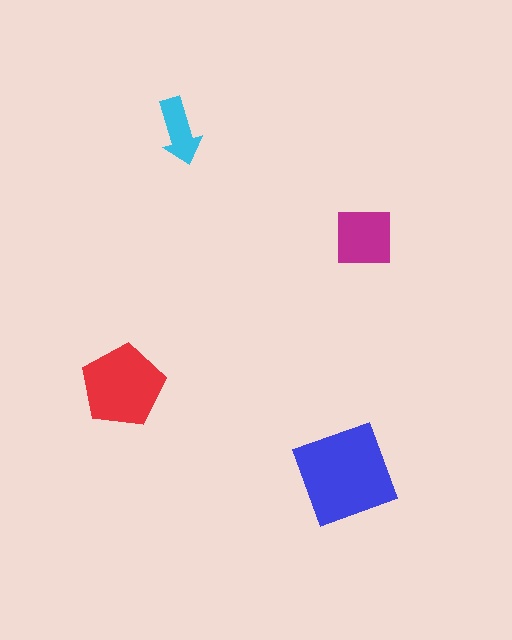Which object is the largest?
The blue diamond.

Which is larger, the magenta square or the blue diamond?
The blue diamond.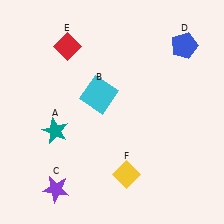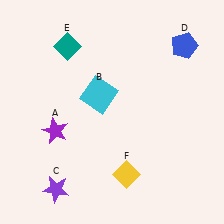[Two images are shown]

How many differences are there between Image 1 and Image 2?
There are 2 differences between the two images.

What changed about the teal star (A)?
In Image 1, A is teal. In Image 2, it changed to purple.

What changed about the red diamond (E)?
In Image 1, E is red. In Image 2, it changed to teal.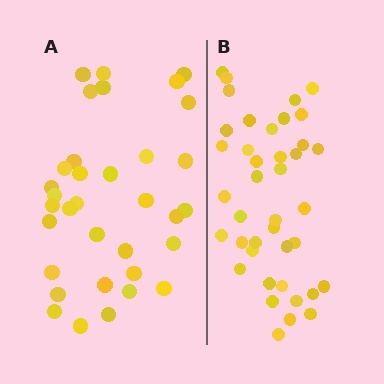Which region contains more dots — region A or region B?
Region B (the right region) has more dots.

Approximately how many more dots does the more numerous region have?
Region B has about 6 more dots than region A.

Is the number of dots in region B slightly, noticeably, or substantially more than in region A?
Region B has only slightly more — the two regions are fairly close. The ratio is roughly 1.2 to 1.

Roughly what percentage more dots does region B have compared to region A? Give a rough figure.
About 20% more.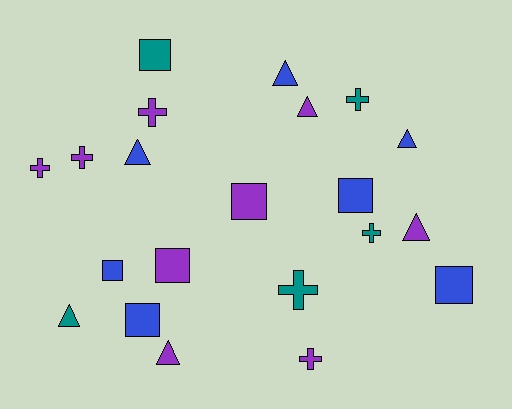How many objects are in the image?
There are 21 objects.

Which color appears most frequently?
Purple, with 9 objects.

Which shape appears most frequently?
Square, with 7 objects.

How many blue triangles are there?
There are 3 blue triangles.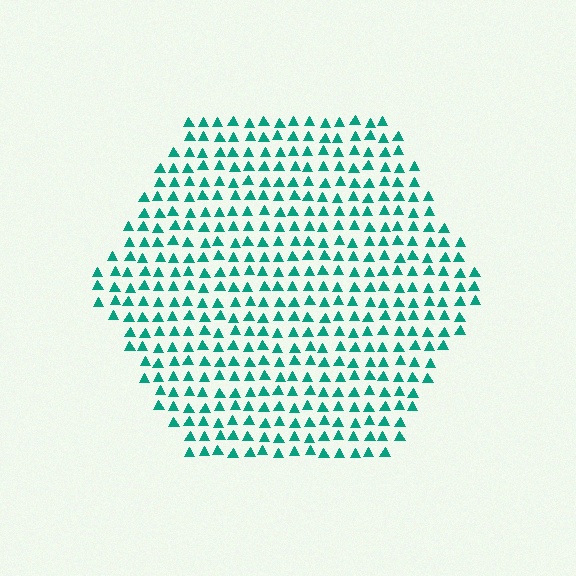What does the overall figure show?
The overall figure shows a hexagon.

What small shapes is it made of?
It is made of small triangles.